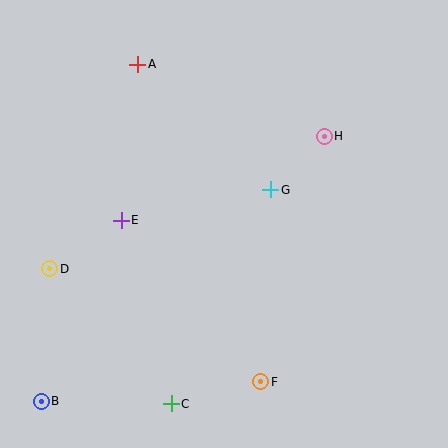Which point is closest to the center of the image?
Point G at (271, 190) is closest to the center.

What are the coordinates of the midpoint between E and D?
The midpoint between E and D is at (86, 244).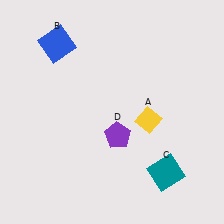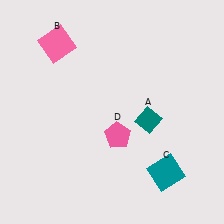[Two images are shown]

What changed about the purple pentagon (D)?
In Image 1, D is purple. In Image 2, it changed to pink.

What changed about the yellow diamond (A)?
In Image 1, A is yellow. In Image 2, it changed to teal.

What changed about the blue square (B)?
In Image 1, B is blue. In Image 2, it changed to pink.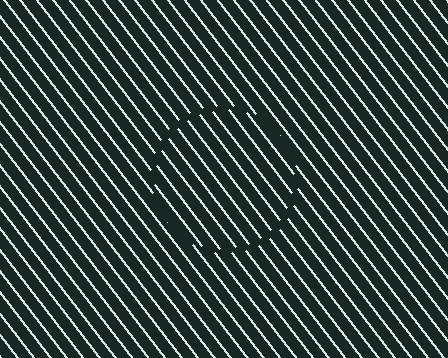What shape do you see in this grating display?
An illusory circle. The interior of the shape contains the same grating, shifted by half a period — the contour is defined by the phase discontinuity where line-ends from the inner and outer gratings abut.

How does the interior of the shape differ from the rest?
The interior of the shape contains the same grating, shifted by half a period — the contour is defined by the phase discontinuity where line-ends from the inner and outer gratings abut.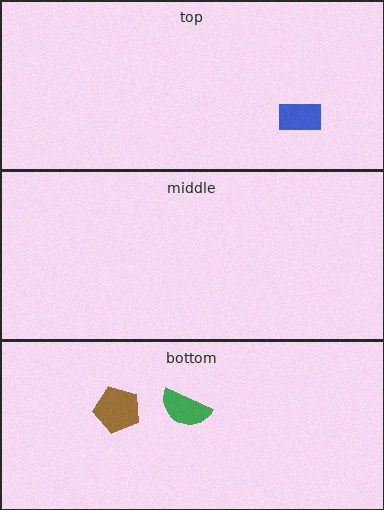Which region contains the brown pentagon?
The bottom region.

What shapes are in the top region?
The blue rectangle.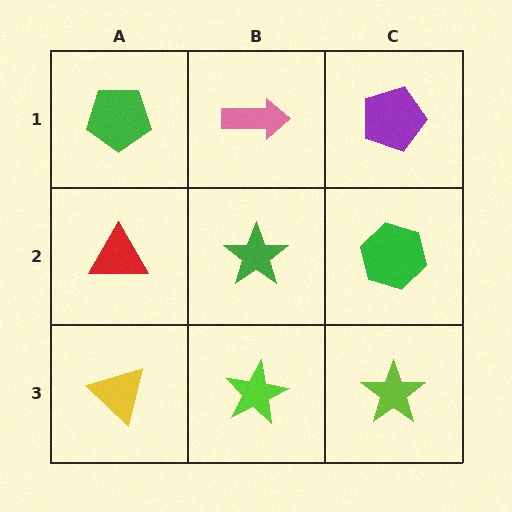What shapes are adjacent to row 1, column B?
A green star (row 2, column B), a green pentagon (row 1, column A), a purple pentagon (row 1, column C).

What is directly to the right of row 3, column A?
A lime star.